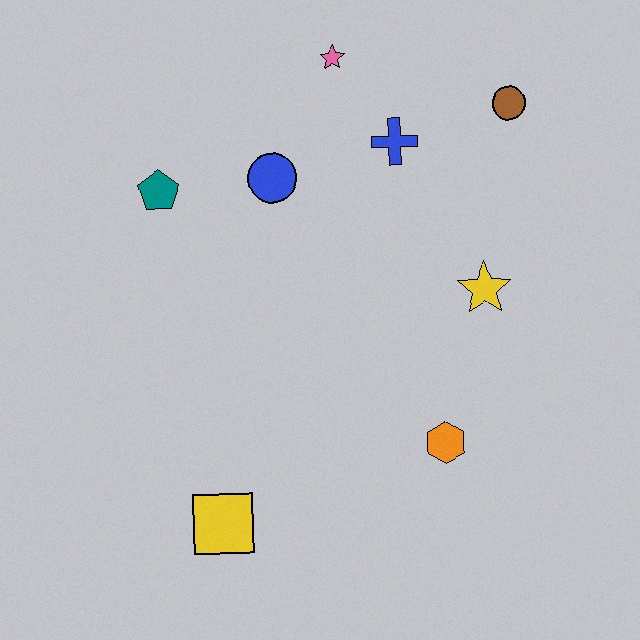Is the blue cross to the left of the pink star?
No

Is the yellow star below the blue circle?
Yes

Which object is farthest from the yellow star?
The yellow square is farthest from the yellow star.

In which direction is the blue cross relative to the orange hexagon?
The blue cross is above the orange hexagon.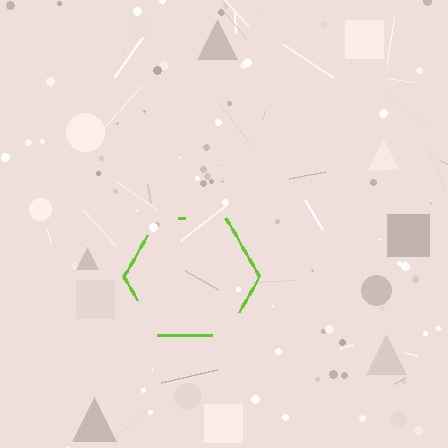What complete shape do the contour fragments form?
The contour fragments form a hexagon.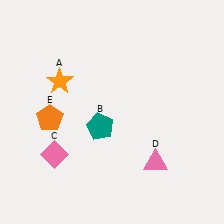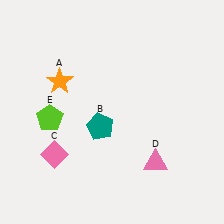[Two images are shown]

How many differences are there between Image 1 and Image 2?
There is 1 difference between the two images.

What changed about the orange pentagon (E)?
In Image 1, E is orange. In Image 2, it changed to lime.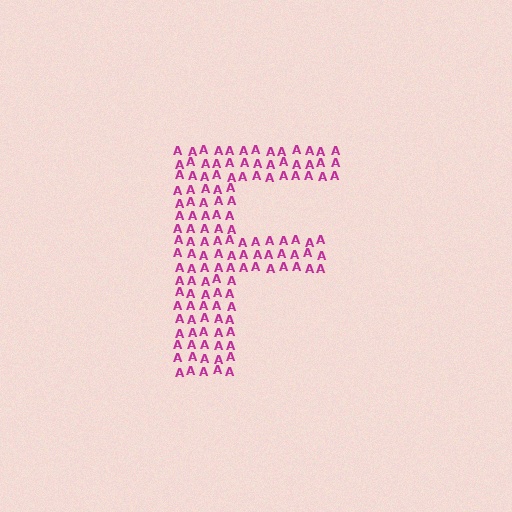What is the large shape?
The large shape is the letter F.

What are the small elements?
The small elements are letter A's.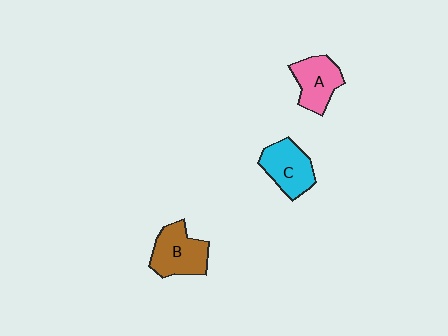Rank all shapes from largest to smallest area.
From largest to smallest: B (brown), C (cyan), A (pink).